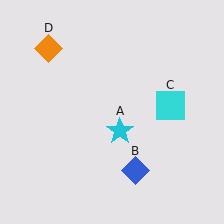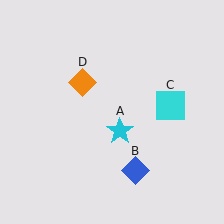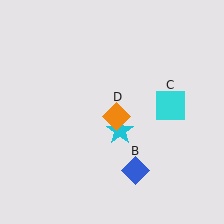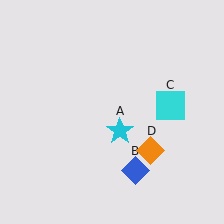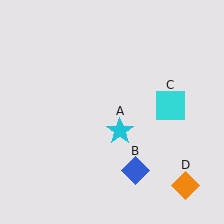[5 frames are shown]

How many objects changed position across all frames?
1 object changed position: orange diamond (object D).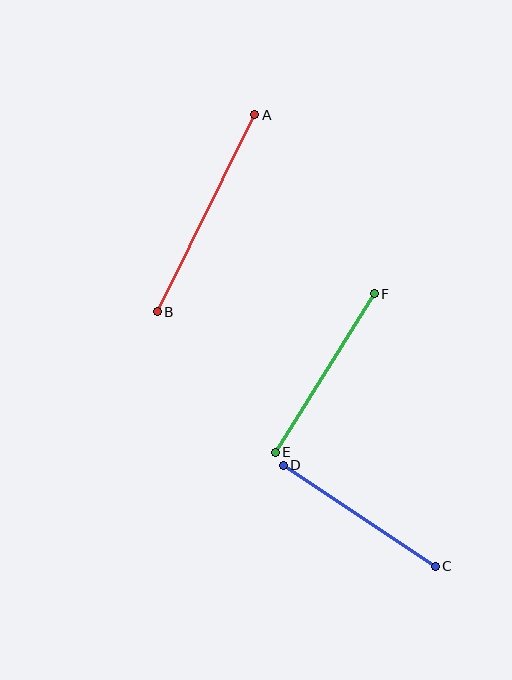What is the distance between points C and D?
The distance is approximately 182 pixels.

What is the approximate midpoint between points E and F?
The midpoint is at approximately (325, 373) pixels.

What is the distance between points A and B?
The distance is approximately 220 pixels.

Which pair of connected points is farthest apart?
Points A and B are farthest apart.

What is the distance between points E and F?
The distance is approximately 187 pixels.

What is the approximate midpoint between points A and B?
The midpoint is at approximately (206, 213) pixels.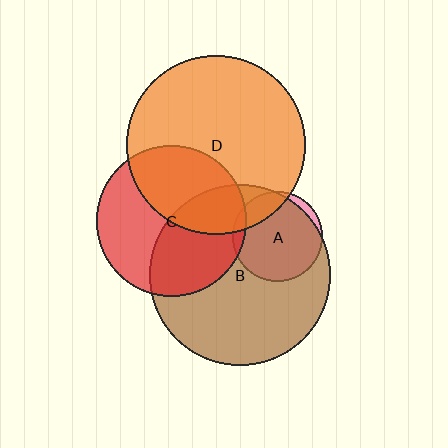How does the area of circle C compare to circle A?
Approximately 2.8 times.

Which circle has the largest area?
Circle B (brown).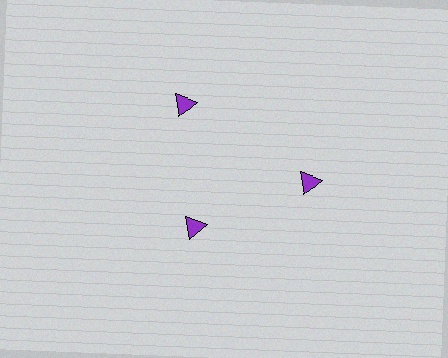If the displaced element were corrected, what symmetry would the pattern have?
It would have 3-fold rotational symmetry — the pattern would map onto itself every 120 degrees.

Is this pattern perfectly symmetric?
No. The 3 purple triangles are arranged in a ring, but one element near the 7 o'clock position is pulled inward toward the center, breaking the 3-fold rotational symmetry.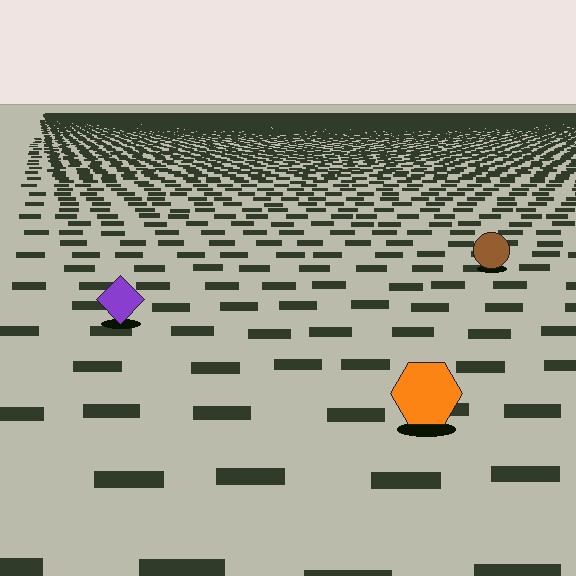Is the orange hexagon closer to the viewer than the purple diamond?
Yes. The orange hexagon is closer — you can tell from the texture gradient: the ground texture is coarser near it.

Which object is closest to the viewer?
The orange hexagon is closest. The texture marks near it are larger and more spread out.